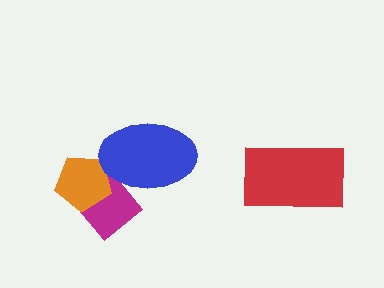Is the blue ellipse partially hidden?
No, no other shape covers it.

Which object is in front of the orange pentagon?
The blue ellipse is in front of the orange pentagon.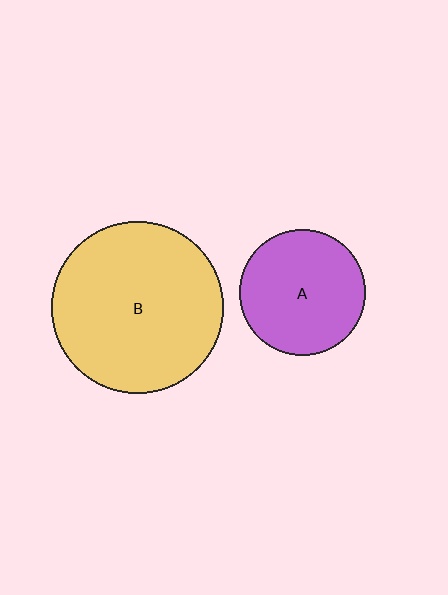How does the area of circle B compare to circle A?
Approximately 1.9 times.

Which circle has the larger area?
Circle B (yellow).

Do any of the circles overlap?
No, none of the circles overlap.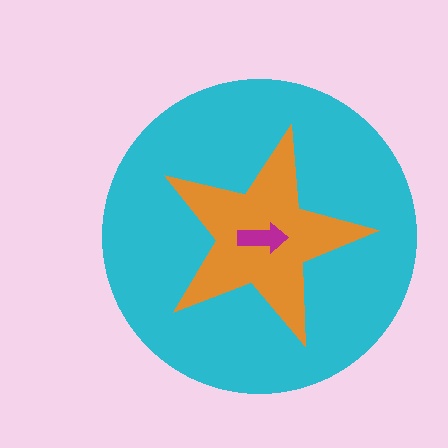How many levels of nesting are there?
3.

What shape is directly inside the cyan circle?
The orange star.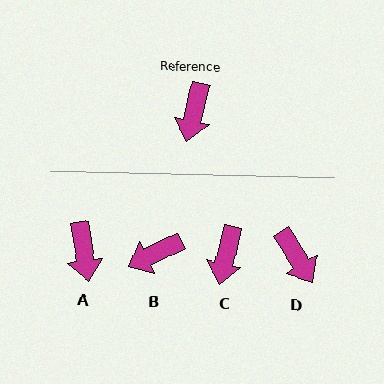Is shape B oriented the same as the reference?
No, it is off by about 51 degrees.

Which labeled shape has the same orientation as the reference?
C.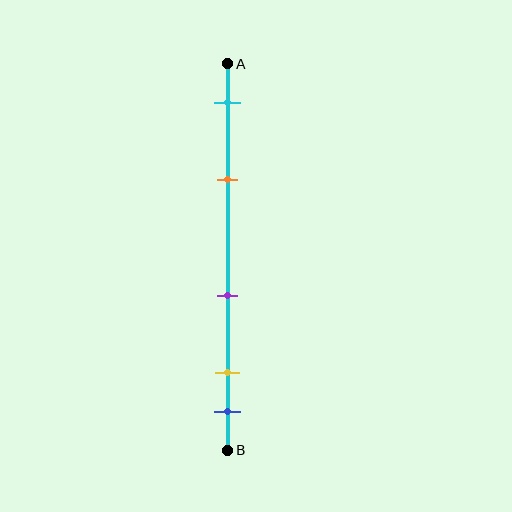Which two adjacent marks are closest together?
The yellow and blue marks are the closest adjacent pair.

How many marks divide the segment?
There are 5 marks dividing the segment.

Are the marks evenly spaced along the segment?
No, the marks are not evenly spaced.